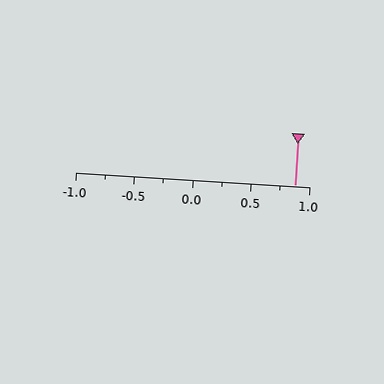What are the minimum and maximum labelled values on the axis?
The axis runs from -1.0 to 1.0.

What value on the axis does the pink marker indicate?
The marker indicates approximately 0.88.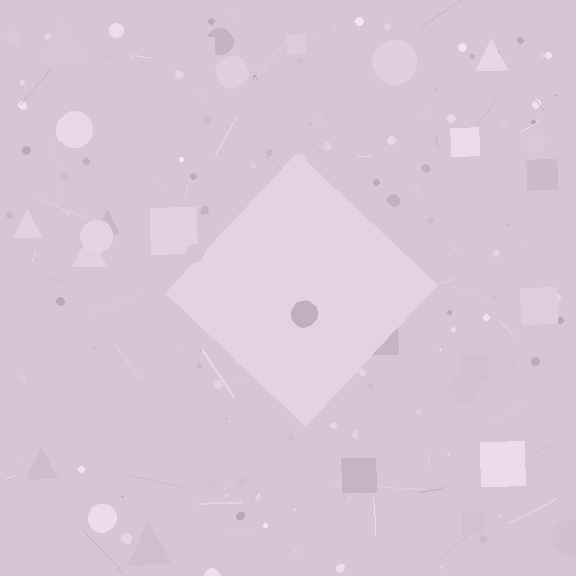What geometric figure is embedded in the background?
A diamond is embedded in the background.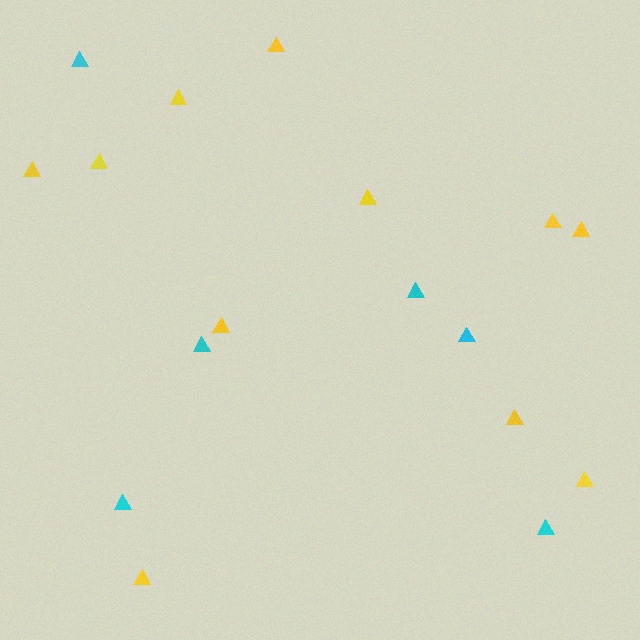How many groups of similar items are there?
There are 2 groups: one group of yellow triangles (11) and one group of cyan triangles (6).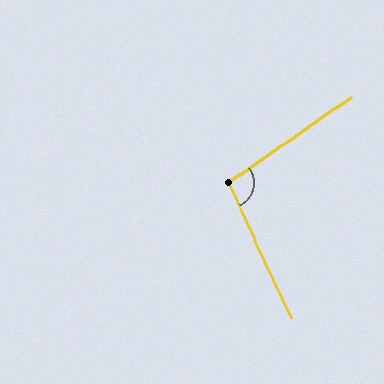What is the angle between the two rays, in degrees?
Approximately 101 degrees.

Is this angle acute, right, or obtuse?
It is obtuse.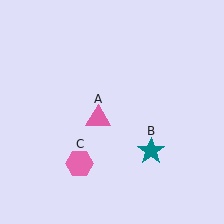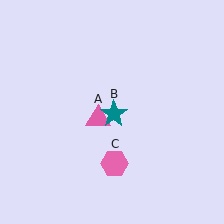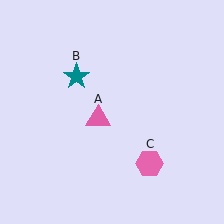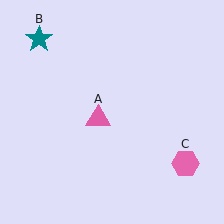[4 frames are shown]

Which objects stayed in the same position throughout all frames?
Pink triangle (object A) remained stationary.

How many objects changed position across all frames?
2 objects changed position: teal star (object B), pink hexagon (object C).